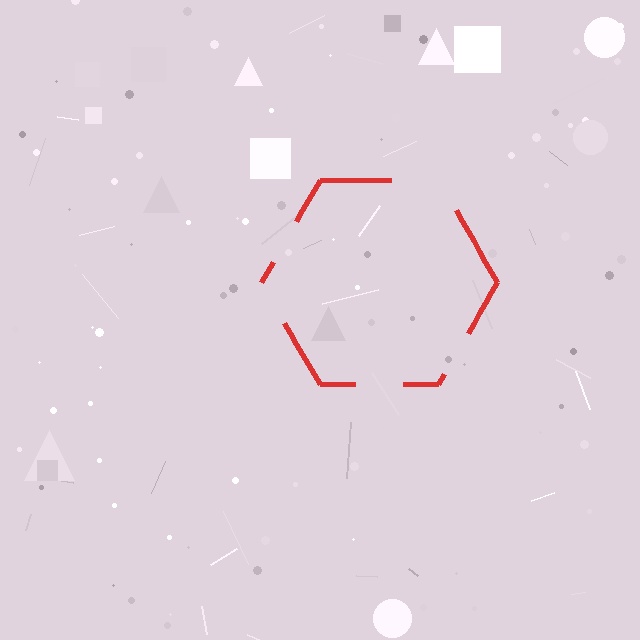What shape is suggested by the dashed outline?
The dashed outline suggests a hexagon.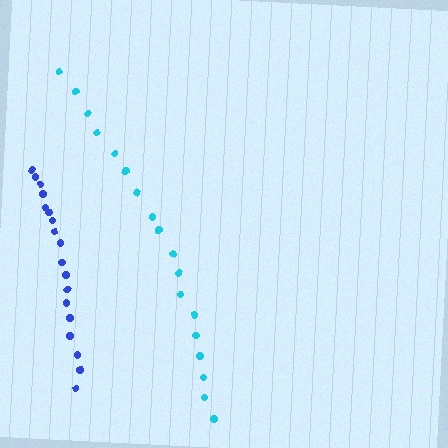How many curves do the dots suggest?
There are 2 distinct paths.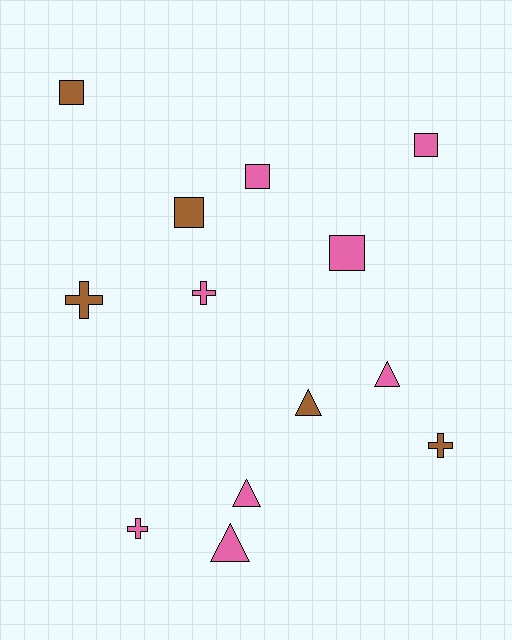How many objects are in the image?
There are 13 objects.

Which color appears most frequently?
Pink, with 8 objects.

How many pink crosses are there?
There are 2 pink crosses.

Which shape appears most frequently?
Square, with 5 objects.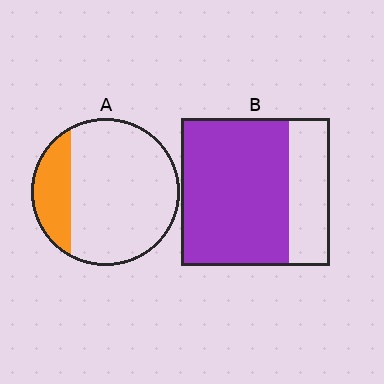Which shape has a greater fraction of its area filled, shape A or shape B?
Shape B.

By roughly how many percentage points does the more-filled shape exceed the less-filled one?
By roughly 50 percentage points (B over A).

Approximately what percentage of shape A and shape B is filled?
A is approximately 20% and B is approximately 70%.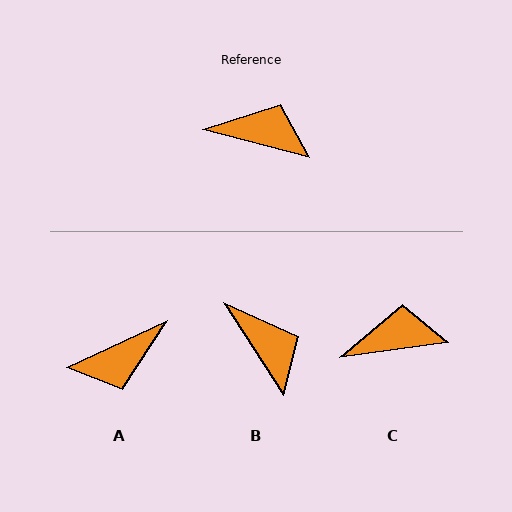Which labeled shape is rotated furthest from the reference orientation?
A, about 141 degrees away.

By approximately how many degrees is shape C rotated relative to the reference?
Approximately 23 degrees counter-clockwise.